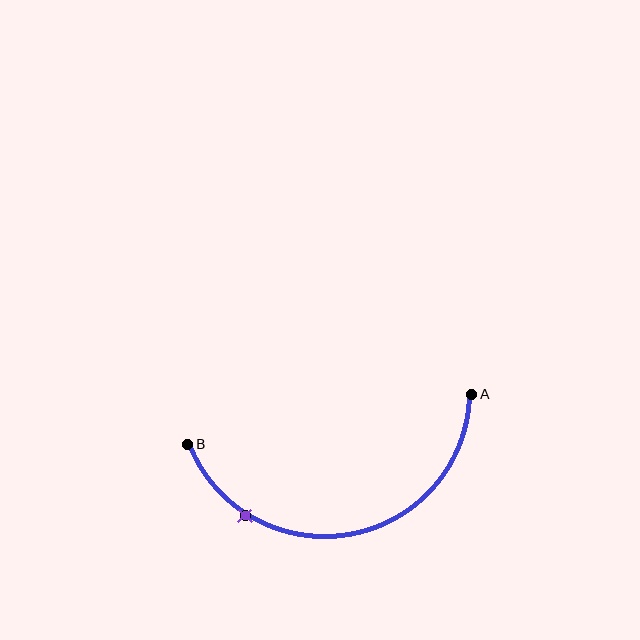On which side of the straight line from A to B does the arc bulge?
The arc bulges below the straight line connecting A and B.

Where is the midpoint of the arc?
The arc midpoint is the point on the curve farthest from the straight line joining A and B. It sits below that line.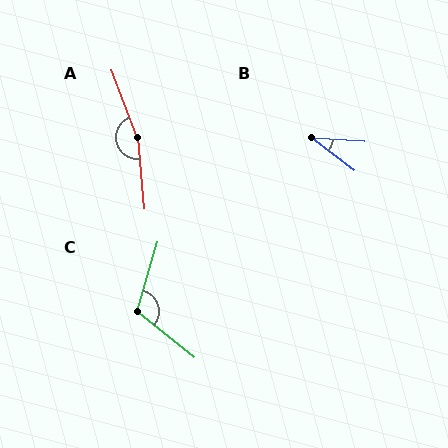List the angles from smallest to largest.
B (33°), C (113°), A (165°).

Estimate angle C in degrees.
Approximately 113 degrees.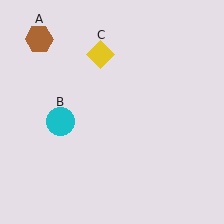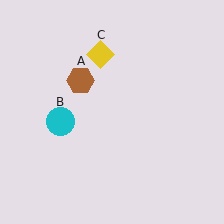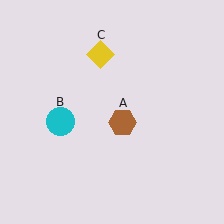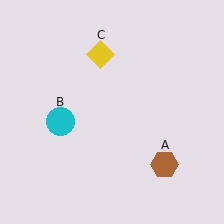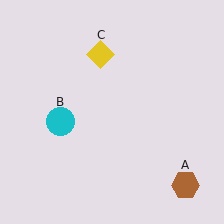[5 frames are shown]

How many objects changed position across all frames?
1 object changed position: brown hexagon (object A).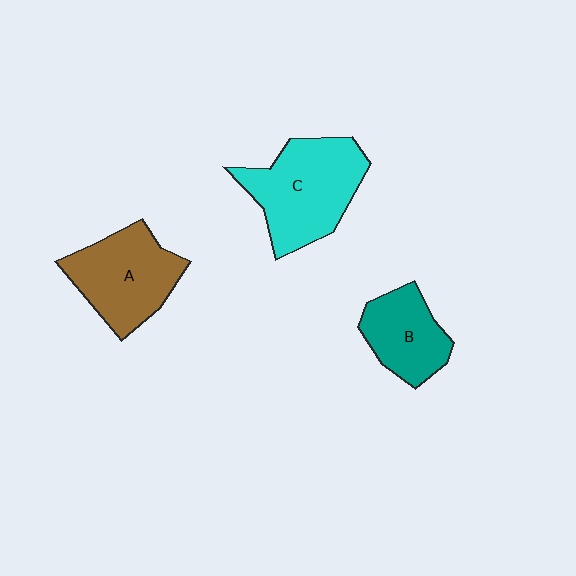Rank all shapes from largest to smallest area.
From largest to smallest: C (cyan), A (brown), B (teal).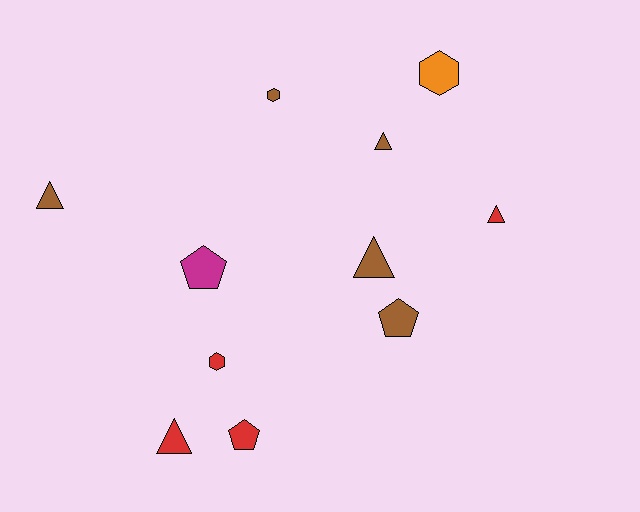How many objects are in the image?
There are 11 objects.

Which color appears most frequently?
Brown, with 5 objects.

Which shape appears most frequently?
Triangle, with 5 objects.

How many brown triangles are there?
There are 3 brown triangles.